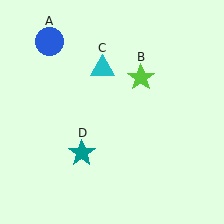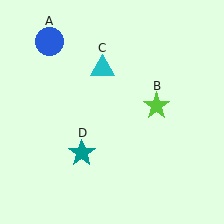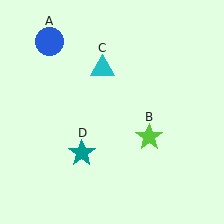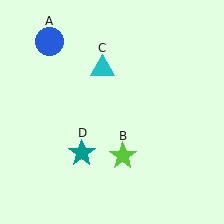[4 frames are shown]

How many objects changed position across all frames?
1 object changed position: lime star (object B).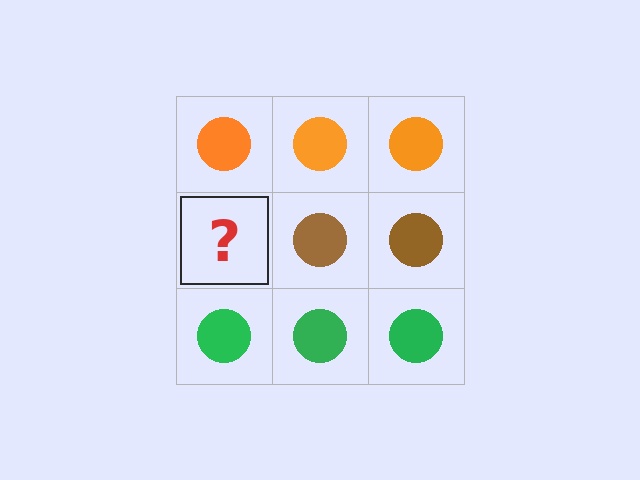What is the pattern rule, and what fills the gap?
The rule is that each row has a consistent color. The gap should be filled with a brown circle.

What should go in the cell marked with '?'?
The missing cell should contain a brown circle.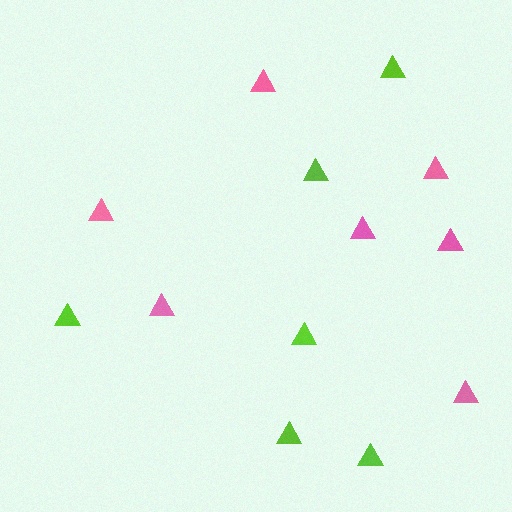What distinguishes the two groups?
There are 2 groups: one group of lime triangles (6) and one group of pink triangles (7).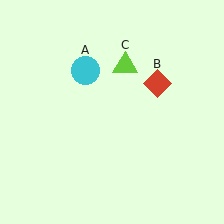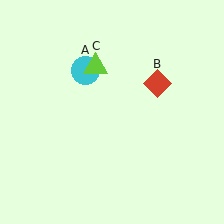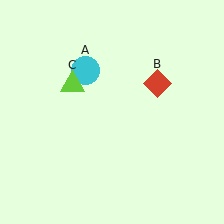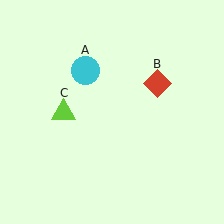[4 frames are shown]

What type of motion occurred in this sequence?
The lime triangle (object C) rotated counterclockwise around the center of the scene.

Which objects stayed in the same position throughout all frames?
Cyan circle (object A) and red diamond (object B) remained stationary.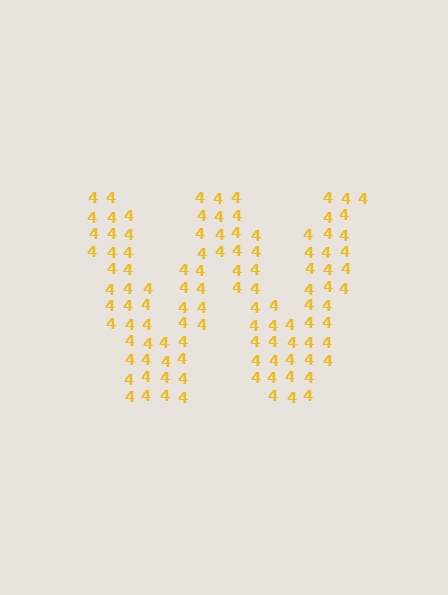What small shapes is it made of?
It is made of small digit 4's.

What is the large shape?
The large shape is the letter W.